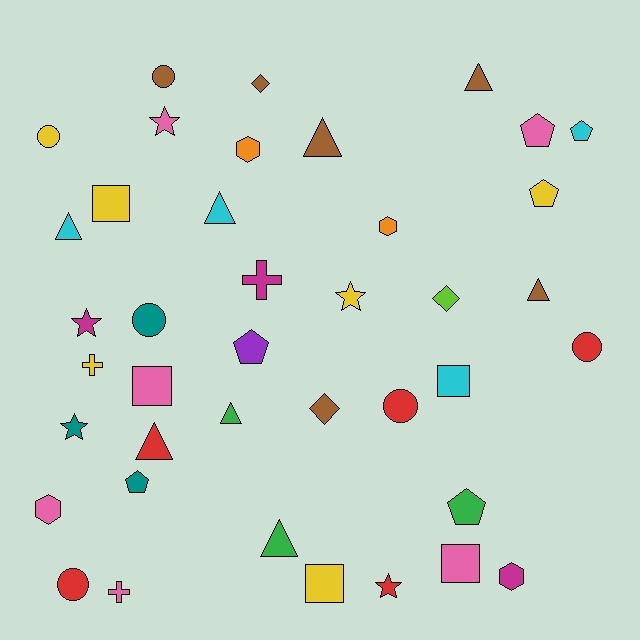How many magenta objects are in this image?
There are 3 magenta objects.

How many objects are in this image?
There are 40 objects.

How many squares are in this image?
There are 5 squares.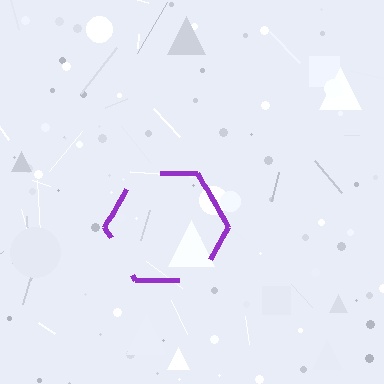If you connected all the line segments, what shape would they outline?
They would outline a hexagon.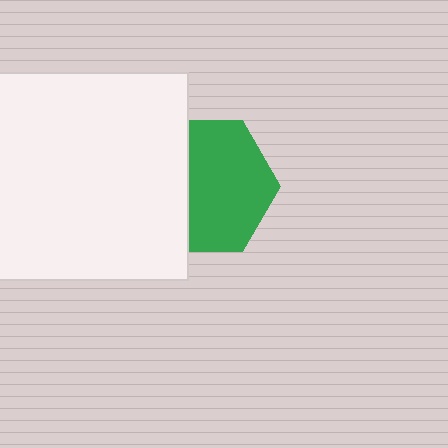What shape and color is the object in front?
The object in front is a white square.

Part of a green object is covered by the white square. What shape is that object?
It is a hexagon.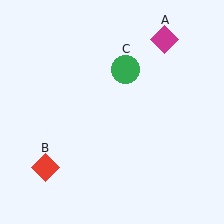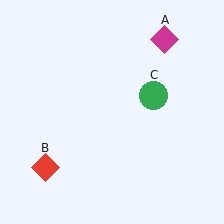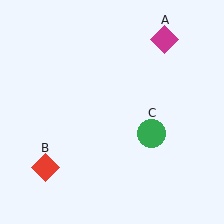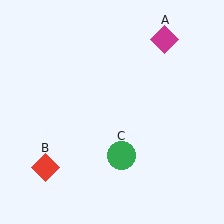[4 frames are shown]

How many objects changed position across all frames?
1 object changed position: green circle (object C).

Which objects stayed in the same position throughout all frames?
Magenta diamond (object A) and red diamond (object B) remained stationary.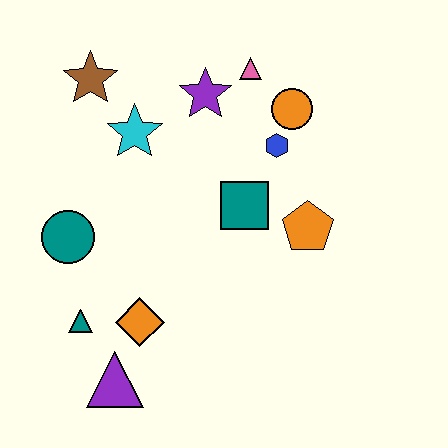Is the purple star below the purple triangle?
No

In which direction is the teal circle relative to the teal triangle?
The teal circle is above the teal triangle.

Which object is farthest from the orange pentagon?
The brown star is farthest from the orange pentagon.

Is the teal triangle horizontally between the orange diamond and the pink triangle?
No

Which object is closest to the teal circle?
The teal triangle is closest to the teal circle.